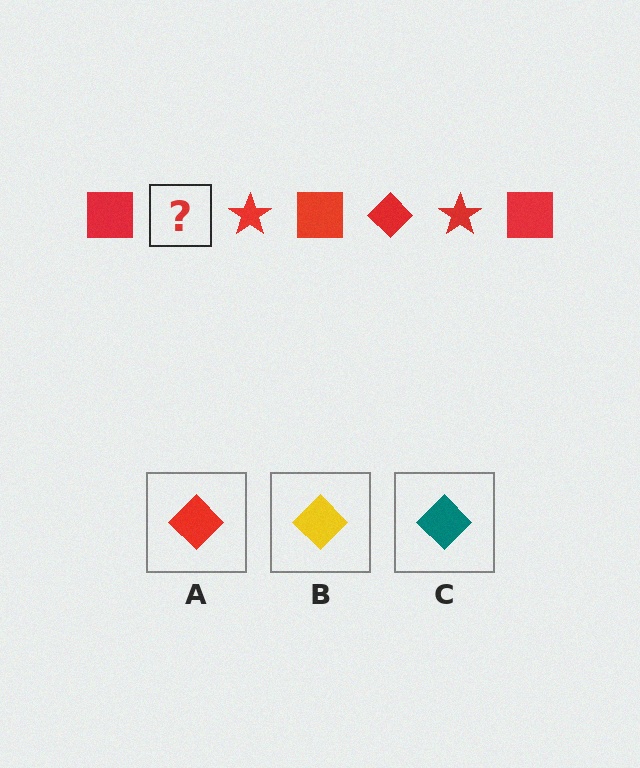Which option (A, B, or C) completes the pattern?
A.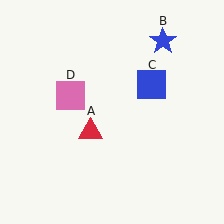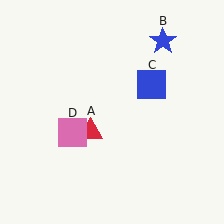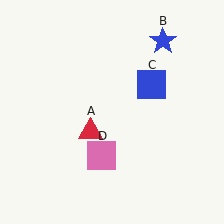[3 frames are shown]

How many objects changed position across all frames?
1 object changed position: pink square (object D).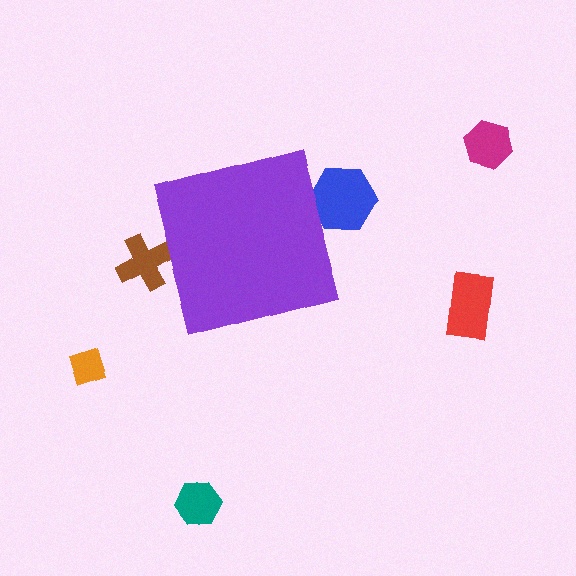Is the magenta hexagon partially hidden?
No, the magenta hexagon is fully visible.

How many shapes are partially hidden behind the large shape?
2 shapes are partially hidden.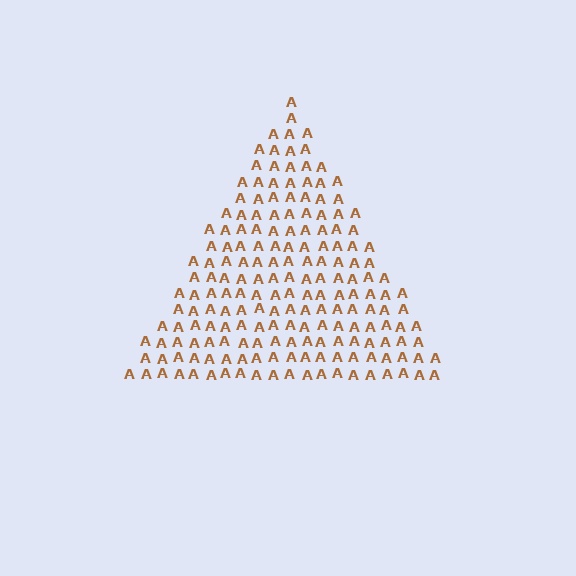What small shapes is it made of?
It is made of small letter A's.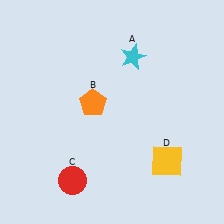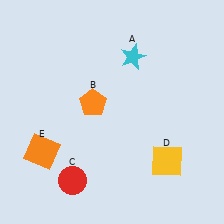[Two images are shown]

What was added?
An orange square (E) was added in Image 2.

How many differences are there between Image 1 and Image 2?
There is 1 difference between the two images.